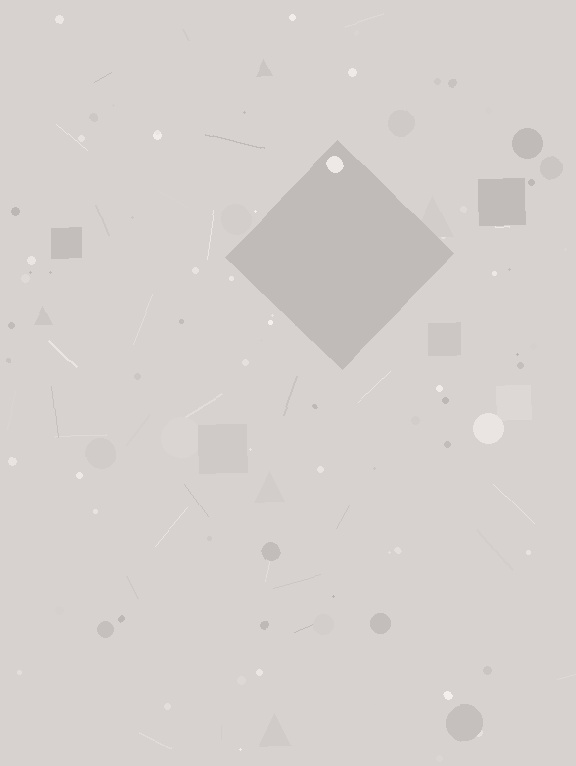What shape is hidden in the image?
A diamond is hidden in the image.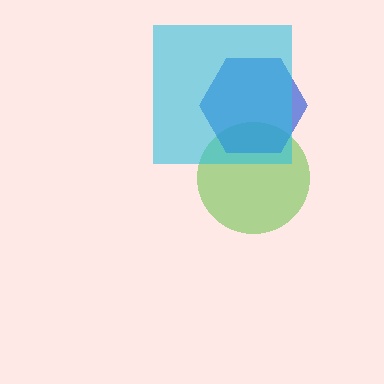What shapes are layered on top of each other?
The layered shapes are: a lime circle, a blue hexagon, a cyan square.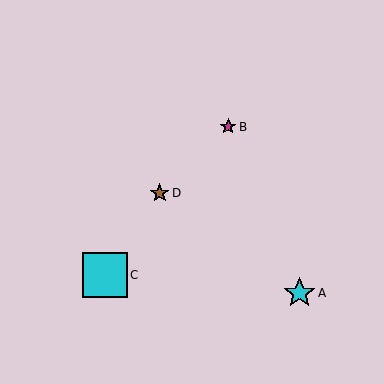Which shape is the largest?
The cyan square (labeled C) is the largest.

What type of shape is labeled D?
Shape D is a brown star.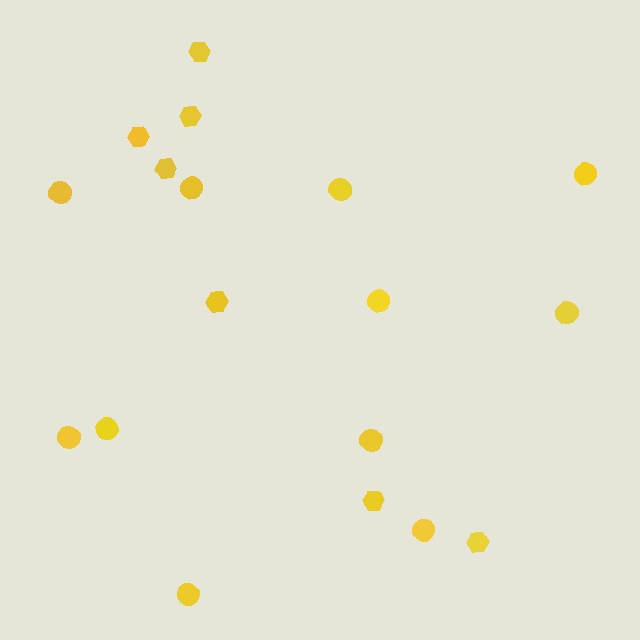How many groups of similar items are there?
There are 2 groups: one group of circles (11) and one group of hexagons (7).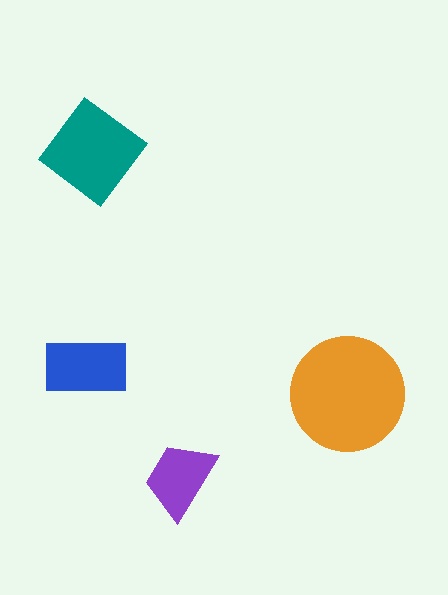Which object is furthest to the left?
The blue rectangle is leftmost.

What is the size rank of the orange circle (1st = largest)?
1st.